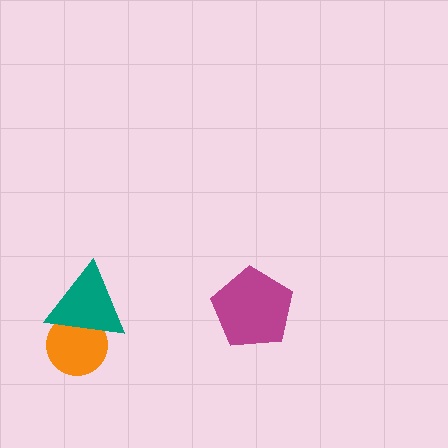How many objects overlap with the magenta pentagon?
0 objects overlap with the magenta pentagon.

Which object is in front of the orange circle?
The teal triangle is in front of the orange circle.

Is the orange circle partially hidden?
Yes, it is partially covered by another shape.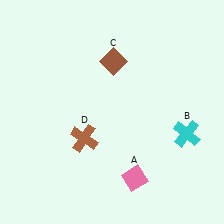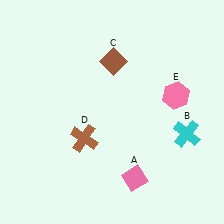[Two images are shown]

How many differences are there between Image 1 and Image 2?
There is 1 difference between the two images.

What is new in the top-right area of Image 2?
A pink hexagon (E) was added in the top-right area of Image 2.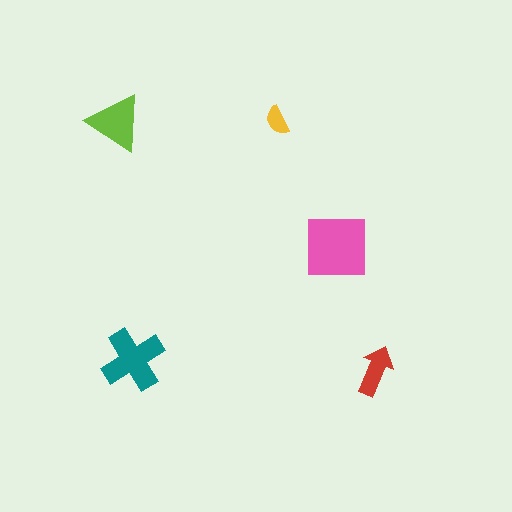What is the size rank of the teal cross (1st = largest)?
2nd.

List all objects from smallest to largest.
The yellow semicircle, the red arrow, the lime triangle, the teal cross, the pink square.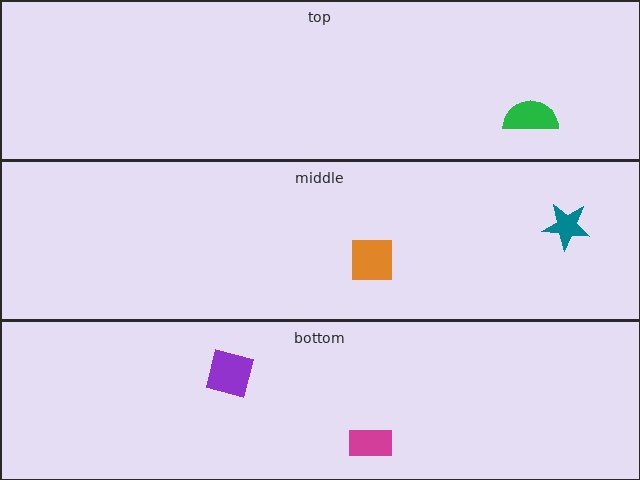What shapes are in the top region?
The green semicircle.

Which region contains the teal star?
The middle region.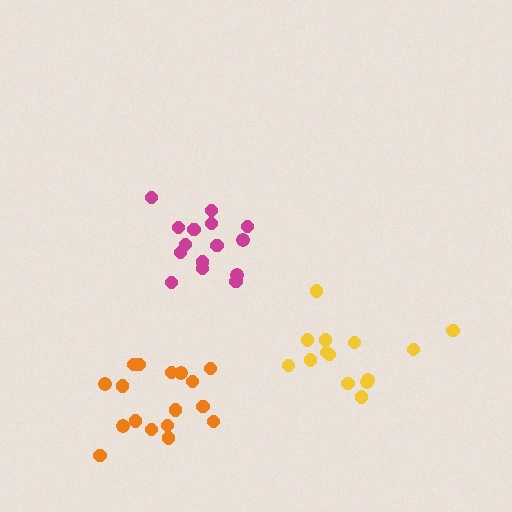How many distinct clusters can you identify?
There are 3 distinct clusters.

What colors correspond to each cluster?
The clusters are colored: yellow, magenta, orange.